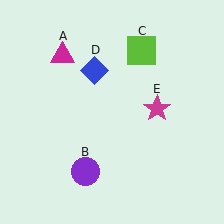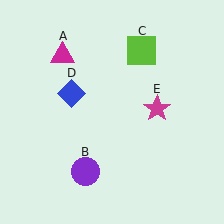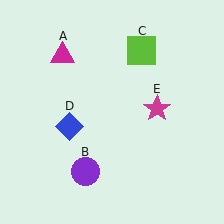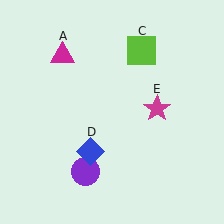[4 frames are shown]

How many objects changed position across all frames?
1 object changed position: blue diamond (object D).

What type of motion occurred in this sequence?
The blue diamond (object D) rotated counterclockwise around the center of the scene.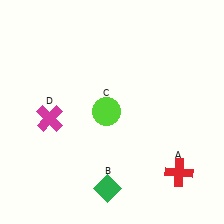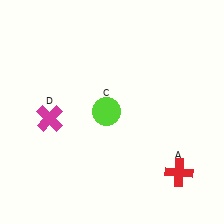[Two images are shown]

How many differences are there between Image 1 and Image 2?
There is 1 difference between the two images.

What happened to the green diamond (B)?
The green diamond (B) was removed in Image 2. It was in the bottom-left area of Image 1.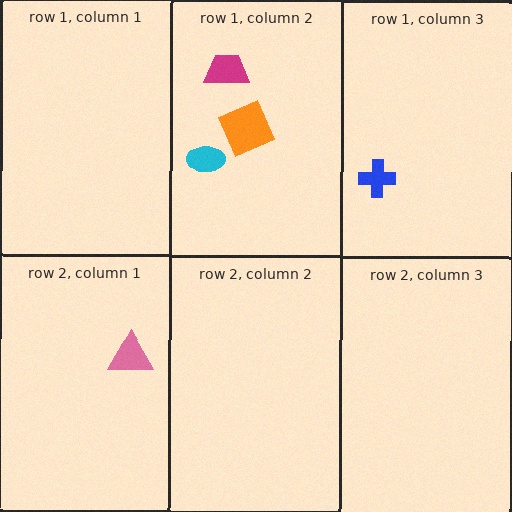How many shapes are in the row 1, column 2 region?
3.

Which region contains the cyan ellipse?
The row 1, column 2 region.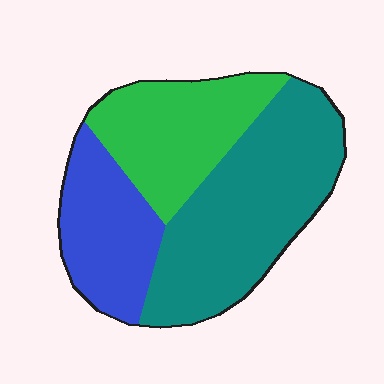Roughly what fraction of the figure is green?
Green takes up about one quarter (1/4) of the figure.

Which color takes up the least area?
Blue, at roughly 25%.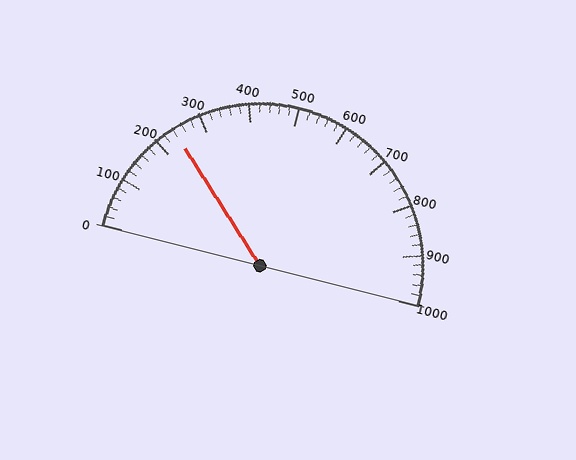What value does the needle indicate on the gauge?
The needle indicates approximately 240.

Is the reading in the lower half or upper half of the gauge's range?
The reading is in the lower half of the range (0 to 1000).